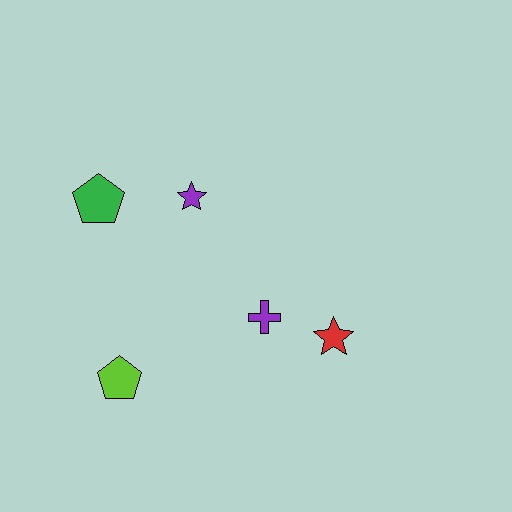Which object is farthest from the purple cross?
The green pentagon is farthest from the purple cross.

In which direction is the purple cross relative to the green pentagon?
The purple cross is to the right of the green pentagon.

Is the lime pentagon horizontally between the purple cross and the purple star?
No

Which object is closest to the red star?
The purple cross is closest to the red star.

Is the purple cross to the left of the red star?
Yes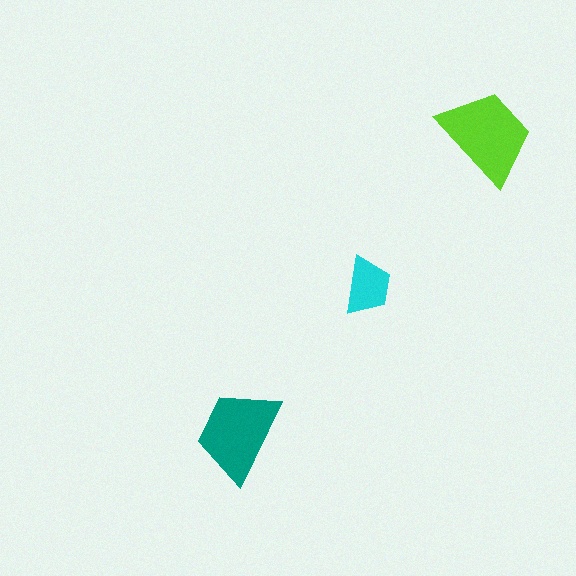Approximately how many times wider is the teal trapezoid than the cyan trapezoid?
About 1.5 times wider.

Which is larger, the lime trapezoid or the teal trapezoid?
The lime one.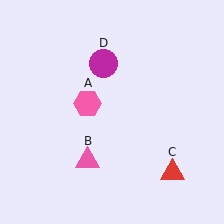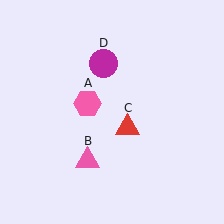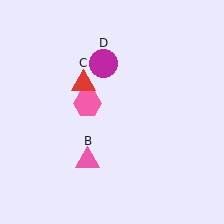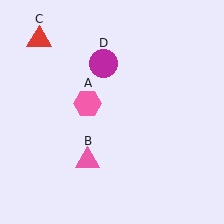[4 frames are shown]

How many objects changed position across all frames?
1 object changed position: red triangle (object C).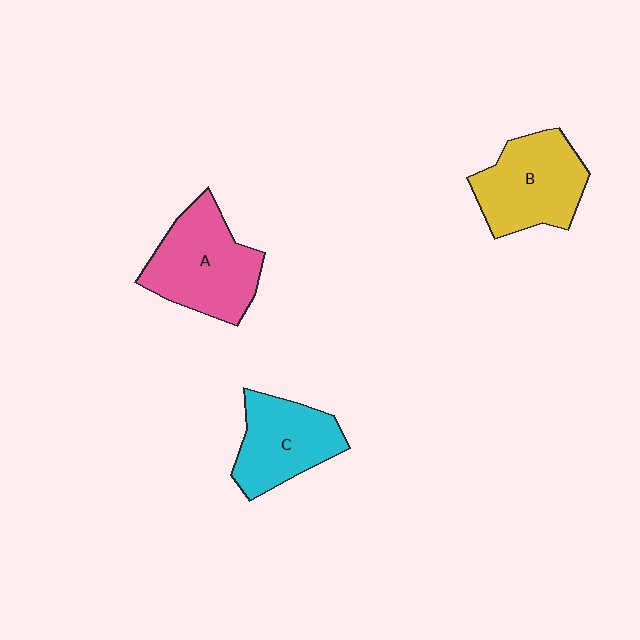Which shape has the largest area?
Shape A (pink).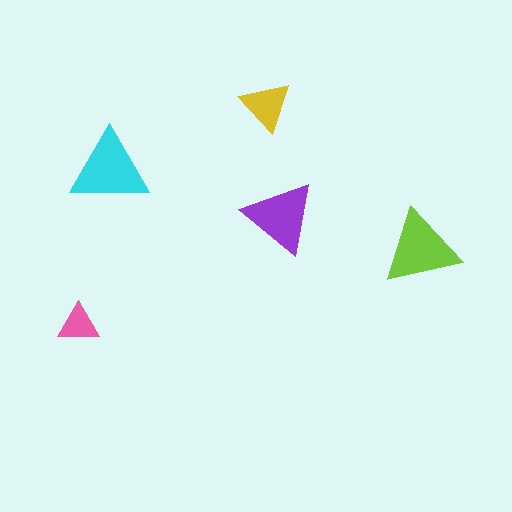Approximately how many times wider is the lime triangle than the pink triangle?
About 2 times wider.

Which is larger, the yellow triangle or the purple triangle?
The purple one.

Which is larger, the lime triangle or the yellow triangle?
The lime one.